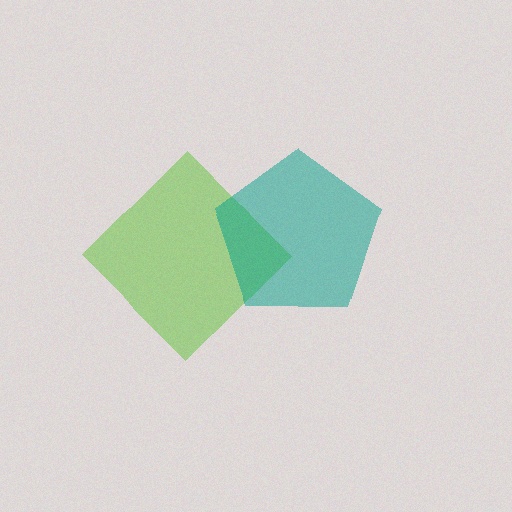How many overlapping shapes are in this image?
There are 2 overlapping shapes in the image.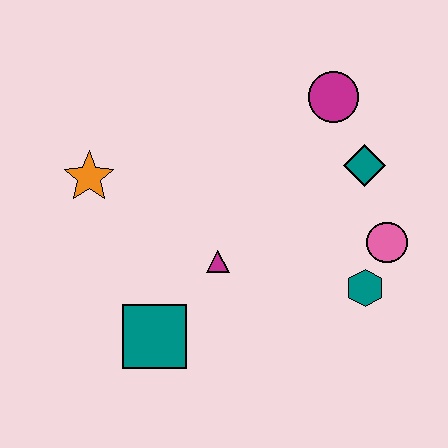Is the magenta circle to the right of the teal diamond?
No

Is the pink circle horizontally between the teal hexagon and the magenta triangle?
No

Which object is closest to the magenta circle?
The teal diamond is closest to the magenta circle.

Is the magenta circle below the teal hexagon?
No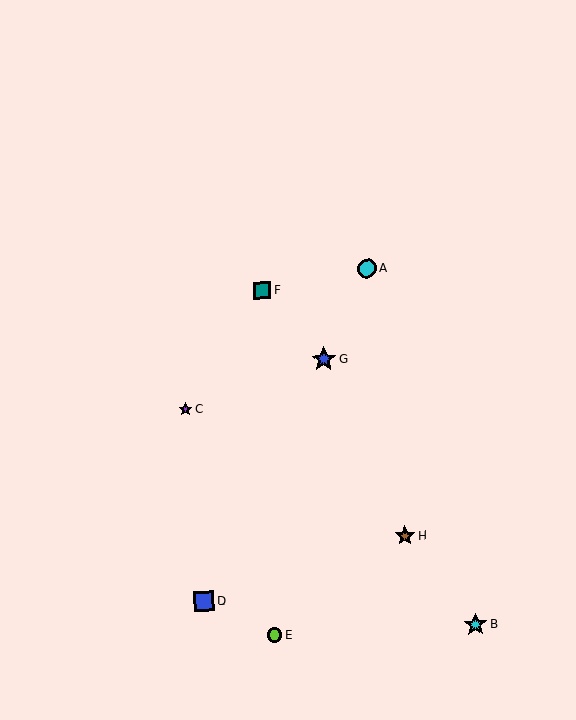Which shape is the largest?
The blue star (labeled G) is the largest.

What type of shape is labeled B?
Shape B is a cyan star.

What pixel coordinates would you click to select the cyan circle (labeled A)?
Click at (367, 268) to select the cyan circle A.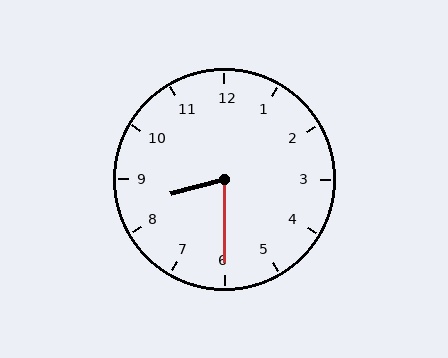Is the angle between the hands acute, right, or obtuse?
It is acute.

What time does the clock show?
8:30.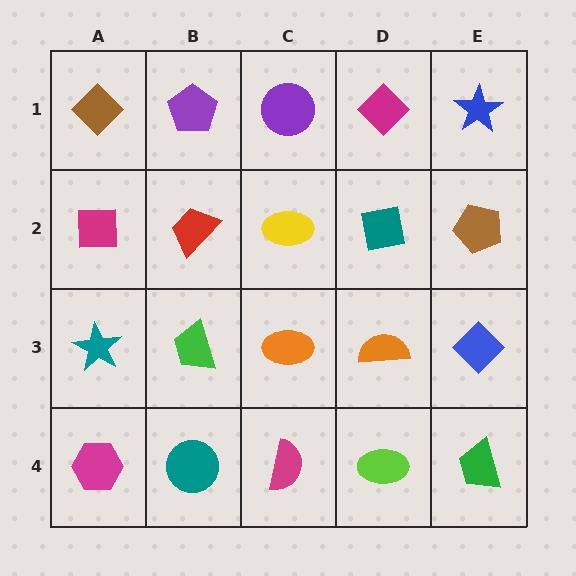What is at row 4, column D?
A lime ellipse.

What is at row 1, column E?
A blue star.